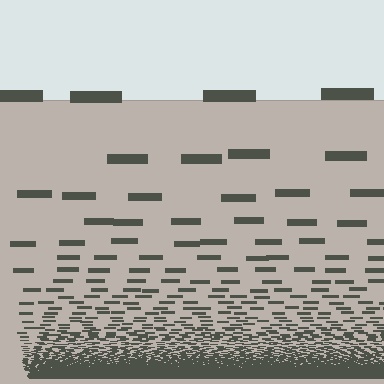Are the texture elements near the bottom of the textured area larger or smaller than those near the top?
Smaller. The gradient is inverted — elements near the bottom are smaller and denser.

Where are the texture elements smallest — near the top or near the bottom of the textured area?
Near the bottom.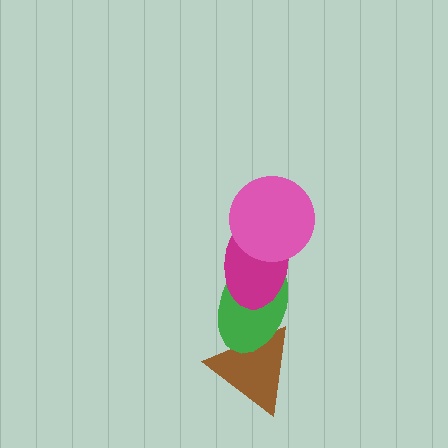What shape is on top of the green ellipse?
The magenta ellipse is on top of the green ellipse.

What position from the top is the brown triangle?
The brown triangle is 4th from the top.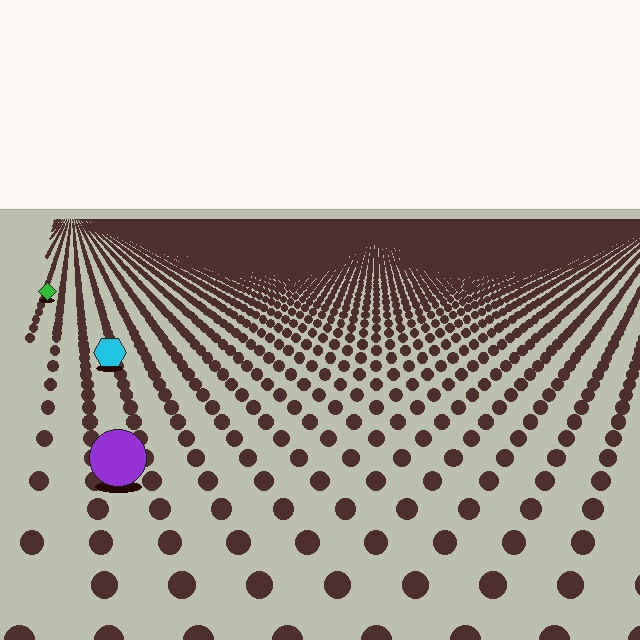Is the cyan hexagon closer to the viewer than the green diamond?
Yes. The cyan hexagon is closer — you can tell from the texture gradient: the ground texture is coarser near it.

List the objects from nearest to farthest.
From nearest to farthest: the purple circle, the cyan hexagon, the green diamond.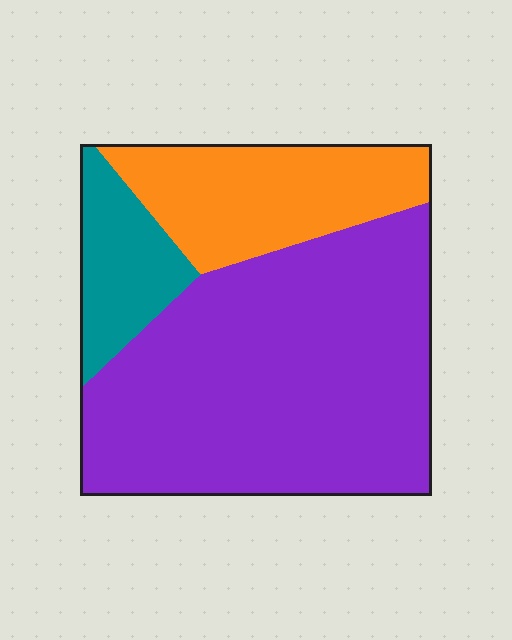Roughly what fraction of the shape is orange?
Orange covers about 25% of the shape.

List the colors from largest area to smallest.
From largest to smallest: purple, orange, teal.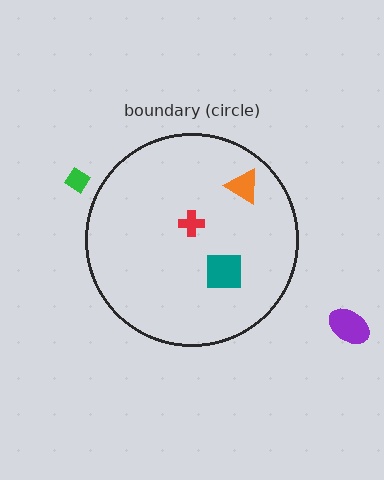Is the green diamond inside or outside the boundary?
Outside.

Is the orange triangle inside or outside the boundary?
Inside.